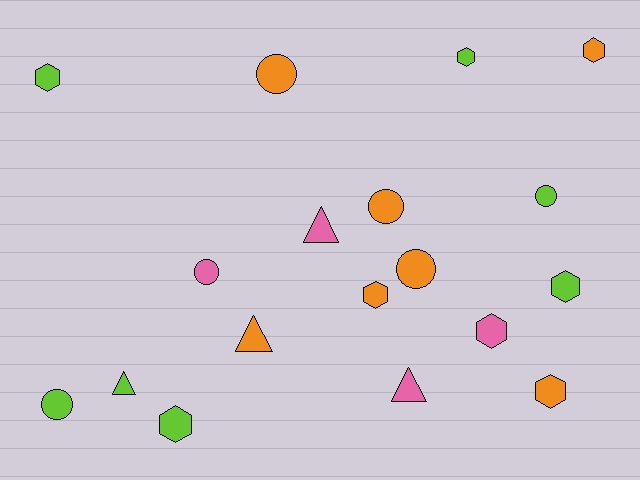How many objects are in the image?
There are 18 objects.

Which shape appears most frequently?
Hexagon, with 8 objects.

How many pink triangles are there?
There are 2 pink triangles.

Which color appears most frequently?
Lime, with 7 objects.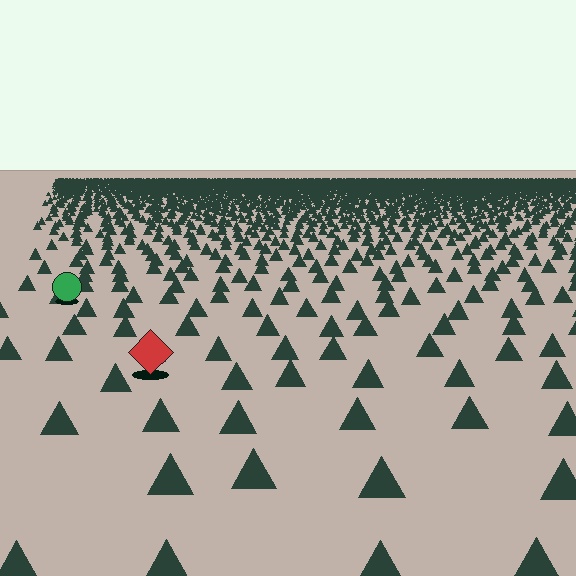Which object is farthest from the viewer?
The green circle is farthest from the viewer. It appears smaller and the ground texture around it is denser.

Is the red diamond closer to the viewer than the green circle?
Yes. The red diamond is closer — you can tell from the texture gradient: the ground texture is coarser near it.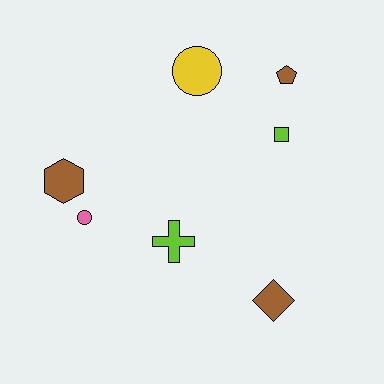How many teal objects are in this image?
There are no teal objects.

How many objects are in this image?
There are 7 objects.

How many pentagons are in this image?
There is 1 pentagon.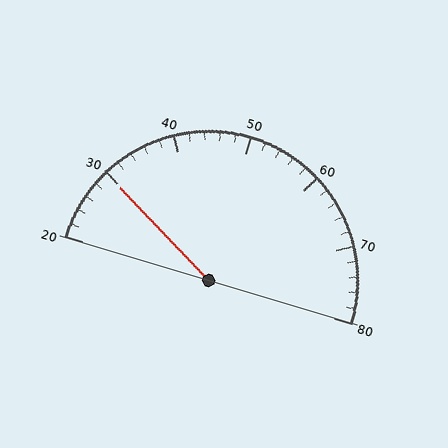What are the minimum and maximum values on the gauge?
The gauge ranges from 20 to 80.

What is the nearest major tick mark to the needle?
The nearest major tick mark is 30.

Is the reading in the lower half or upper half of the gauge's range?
The reading is in the lower half of the range (20 to 80).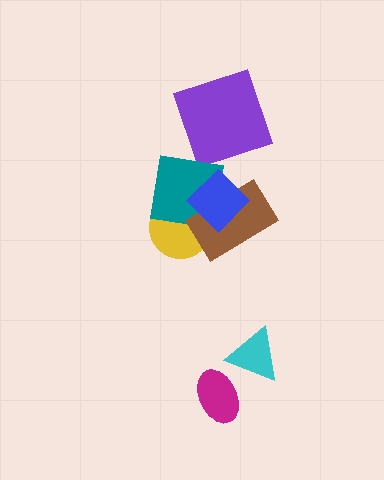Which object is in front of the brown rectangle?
The blue diamond is in front of the brown rectangle.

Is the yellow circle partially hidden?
Yes, it is partially covered by another shape.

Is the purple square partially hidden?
No, no other shape covers it.